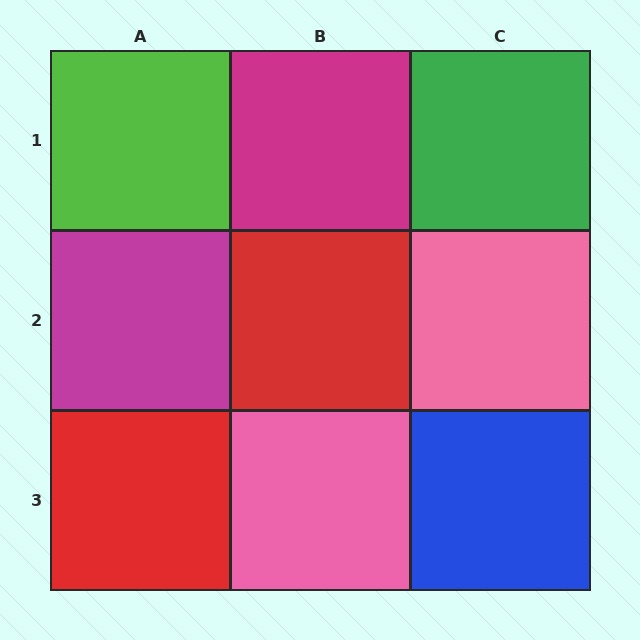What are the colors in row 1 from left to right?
Lime, magenta, green.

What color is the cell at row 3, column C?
Blue.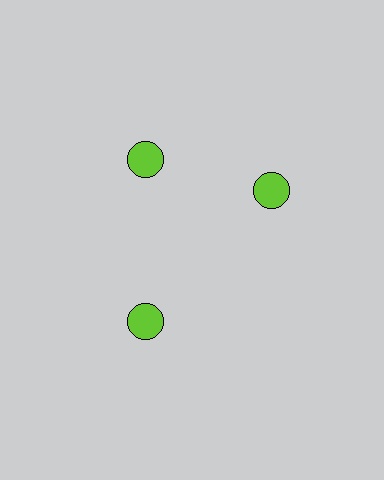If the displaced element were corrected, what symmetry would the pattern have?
It would have 3-fold rotational symmetry — the pattern would map onto itself every 120 degrees.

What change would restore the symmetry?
The symmetry would be restored by rotating it back into even spacing with its neighbors so that all 3 circles sit at equal angles and equal distance from the center.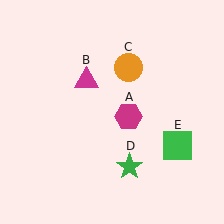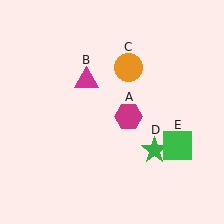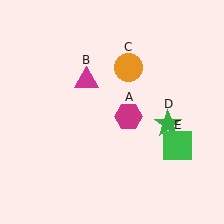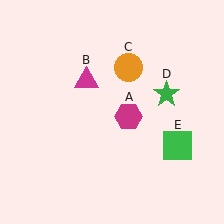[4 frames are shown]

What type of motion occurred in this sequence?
The green star (object D) rotated counterclockwise around the center of the scene.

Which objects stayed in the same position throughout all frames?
Magenta hexagon (object A) and magenta triangle (object B) and orange circle (object C) and green square (object E) remained stationary.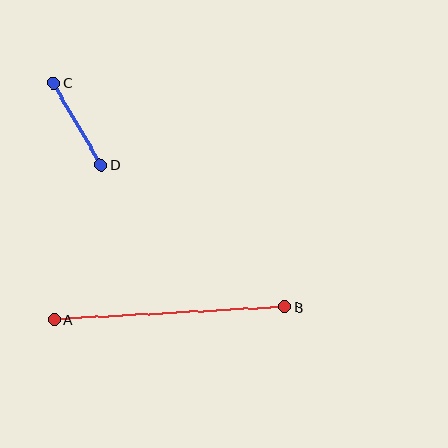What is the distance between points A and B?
The distance is approximately 231 pixels.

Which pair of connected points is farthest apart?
Points A and B are farthest apart.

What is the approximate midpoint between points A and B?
The midpoint is at approximately (170, 313) pixels.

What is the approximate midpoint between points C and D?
The midpoint is at approximately (77, 124) pixels.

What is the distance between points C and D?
The distance is approximately 95 pixels.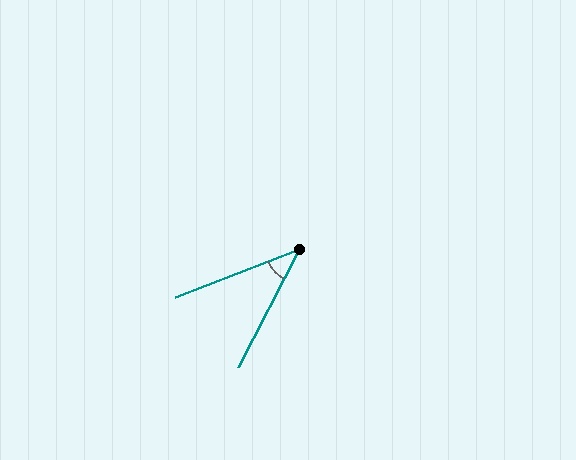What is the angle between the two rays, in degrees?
Approximately 42 degrees.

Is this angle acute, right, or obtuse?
It is acute.